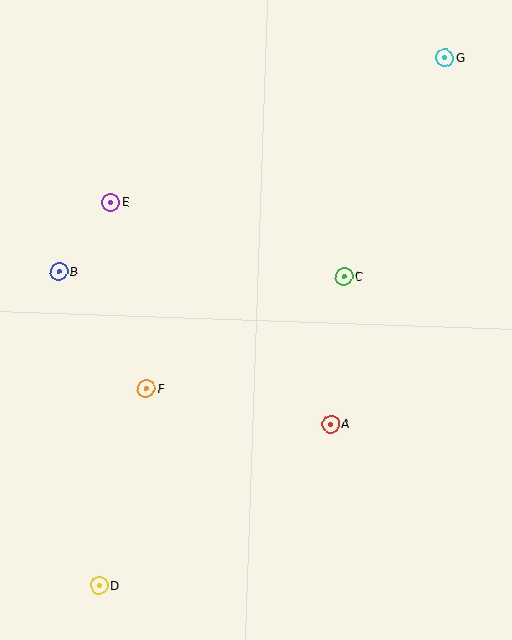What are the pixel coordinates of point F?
Point F is at (146, 389).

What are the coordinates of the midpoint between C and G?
The midpoint between C and G is at (394, 167).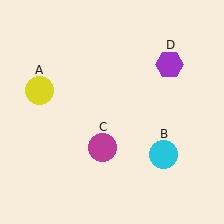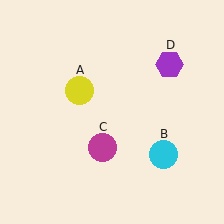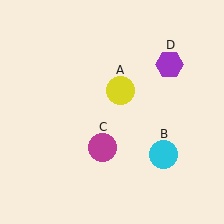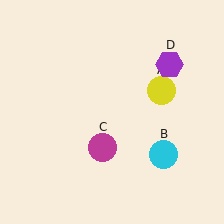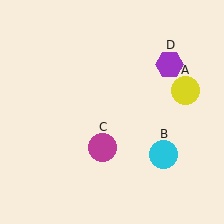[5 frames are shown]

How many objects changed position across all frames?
1 object changed position: yellow circle (object A).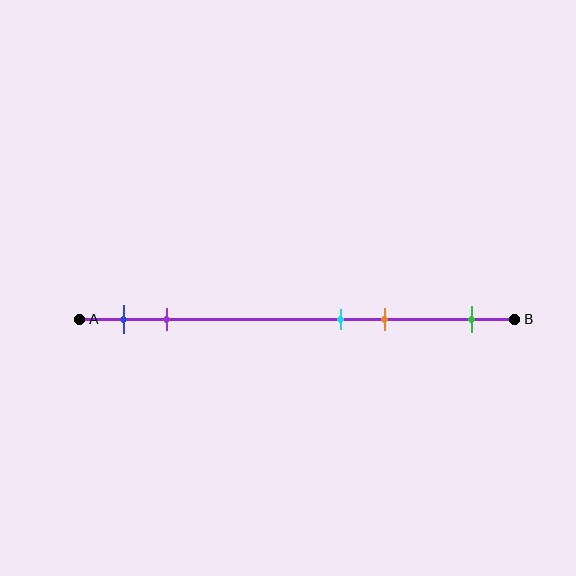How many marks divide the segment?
There are 5 marks dividing the segment.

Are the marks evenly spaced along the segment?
No, the marks are not evenly spaced.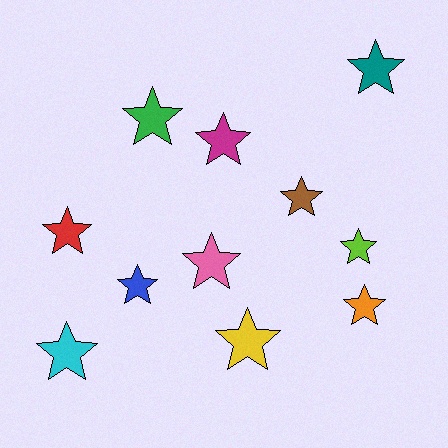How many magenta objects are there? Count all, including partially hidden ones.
There is 1 magenta object.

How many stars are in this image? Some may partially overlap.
There are 11 stars.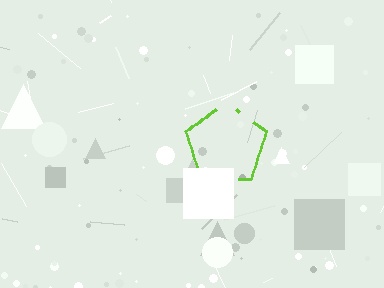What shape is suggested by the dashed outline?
The dashed outline suggests a pentagon.